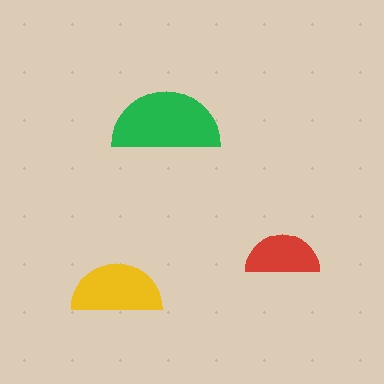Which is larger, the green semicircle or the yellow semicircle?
The green one.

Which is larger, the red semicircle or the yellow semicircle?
The yellow one.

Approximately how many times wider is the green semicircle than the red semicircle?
About 1.5 times wider.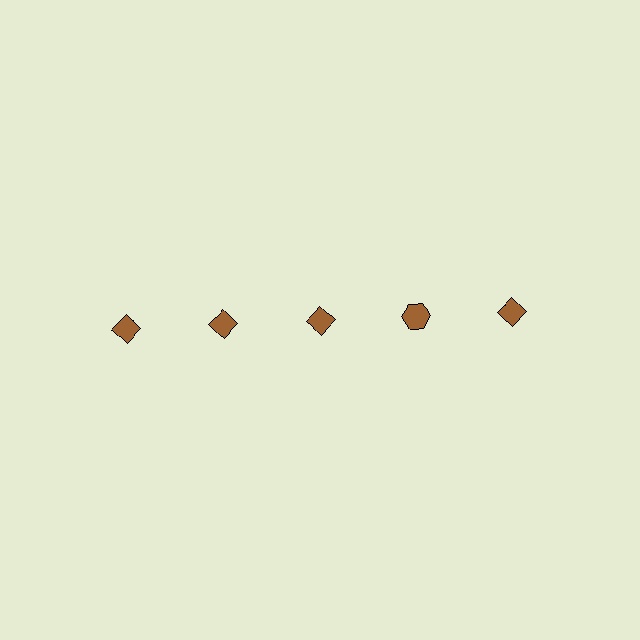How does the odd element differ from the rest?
It has a different shape: hexagon instead of diamond.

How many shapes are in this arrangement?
There are 5 shapes arranged in a grid pattern.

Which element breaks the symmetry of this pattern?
The brown hexagon in the top row, second from right column breaks the symmetry. All other shapes are brown diamonds.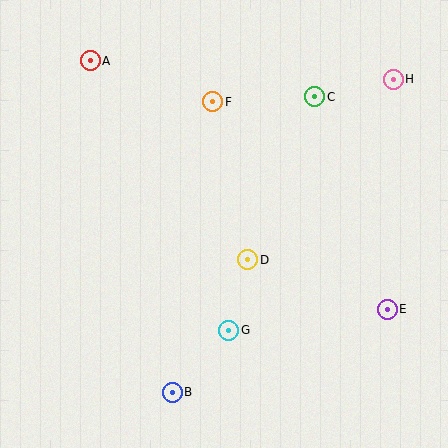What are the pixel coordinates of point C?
Point C is at (315, 97).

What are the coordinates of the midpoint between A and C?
The midpoint between A and C is at (202, 79).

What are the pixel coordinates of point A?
Point A is at (90, 61).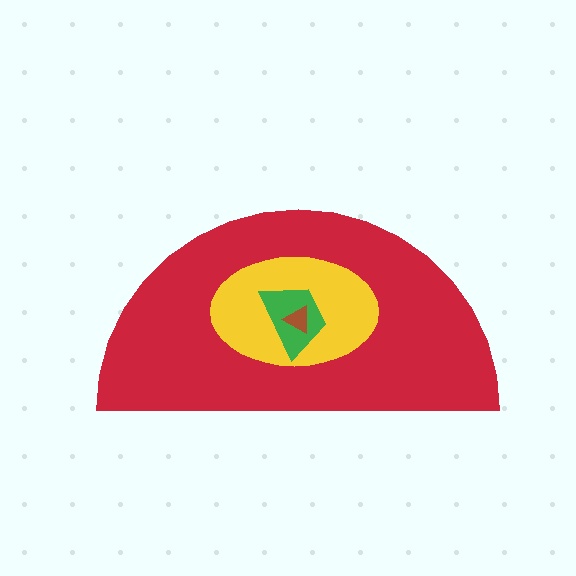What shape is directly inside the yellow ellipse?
The green trapezoid.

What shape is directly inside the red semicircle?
The yellow ellipse.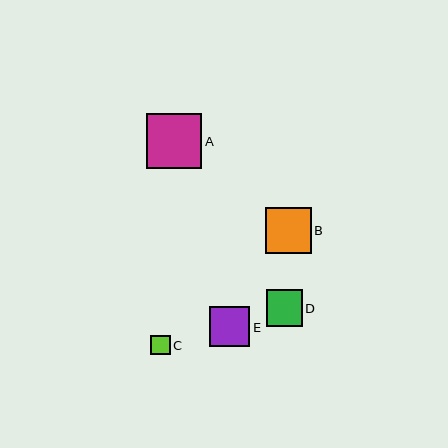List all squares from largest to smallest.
From largest to smallest: A, B, E, D, C.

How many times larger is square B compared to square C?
Square B is approximately 2.3 times the size of square C.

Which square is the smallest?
Square C is the smallest with a size of approximately 20 pixels.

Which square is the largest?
Square A is the largest with a size of approximately 55 pixels.